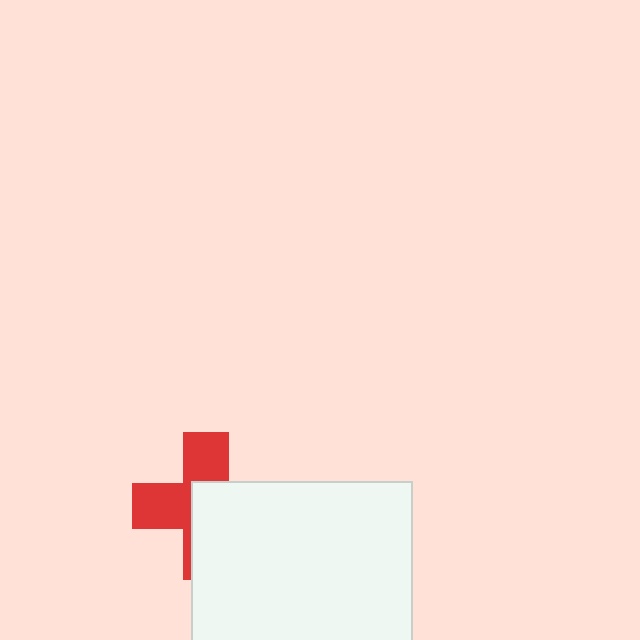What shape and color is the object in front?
The object in front is a white square.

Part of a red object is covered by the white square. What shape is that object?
It is a cross.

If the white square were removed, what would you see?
You would see the complete red cross.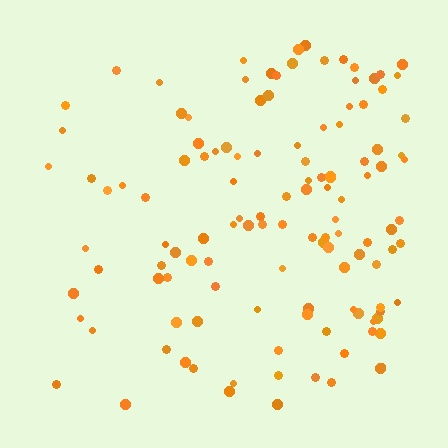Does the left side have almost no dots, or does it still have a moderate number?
Still a moderate number, just noticeably fewer than the right.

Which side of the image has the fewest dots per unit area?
The left.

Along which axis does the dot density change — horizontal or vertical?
Horizontal.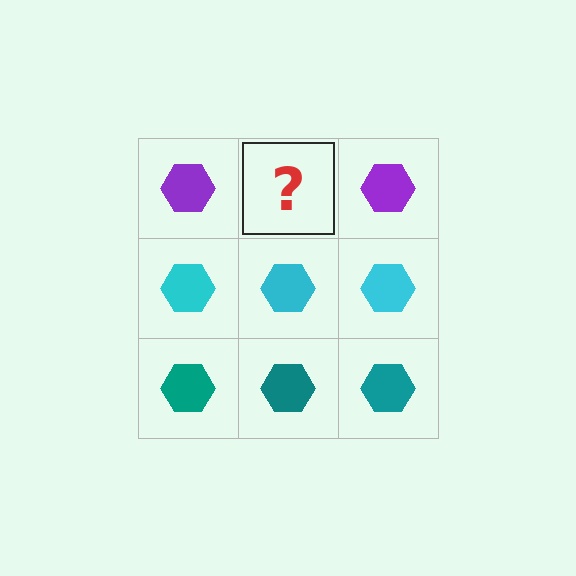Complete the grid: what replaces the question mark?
The question mark should be replaced with a purple hexagon.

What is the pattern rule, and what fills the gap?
The rule is that each row has a consistent color. The gap should be filled with a purple hexagon.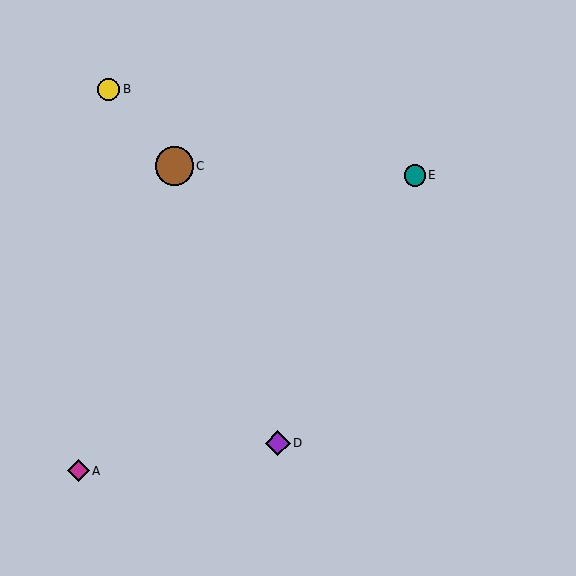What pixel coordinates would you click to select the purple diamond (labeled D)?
Click at (278, 443) to select the purple diamond D.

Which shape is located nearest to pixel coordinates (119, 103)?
The yellow circle (labeled B) at (108, 89) is nearest to that location.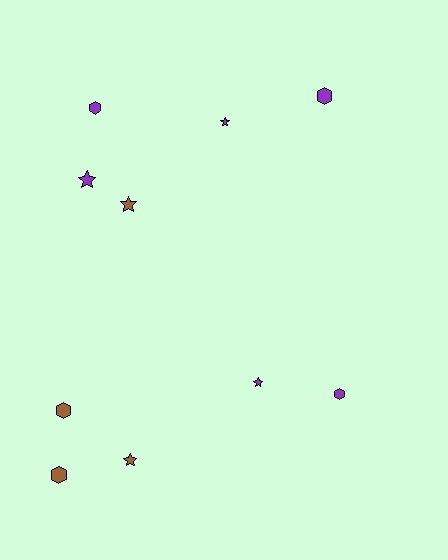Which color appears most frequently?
Purple, with 6 objects.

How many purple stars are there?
There are 3 purple stars.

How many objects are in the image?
There are 10 objects.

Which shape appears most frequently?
Star, with 5 objects.